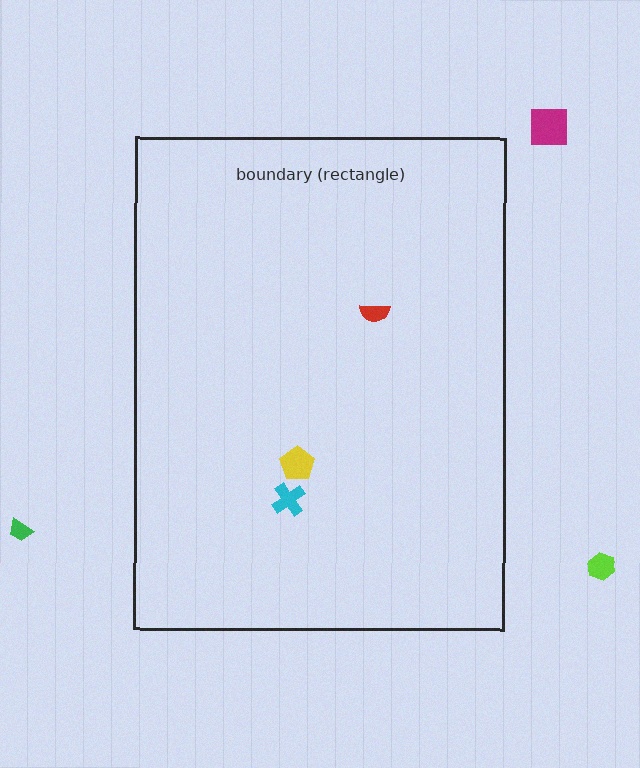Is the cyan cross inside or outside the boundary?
Inside.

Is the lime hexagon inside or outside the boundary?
Outside.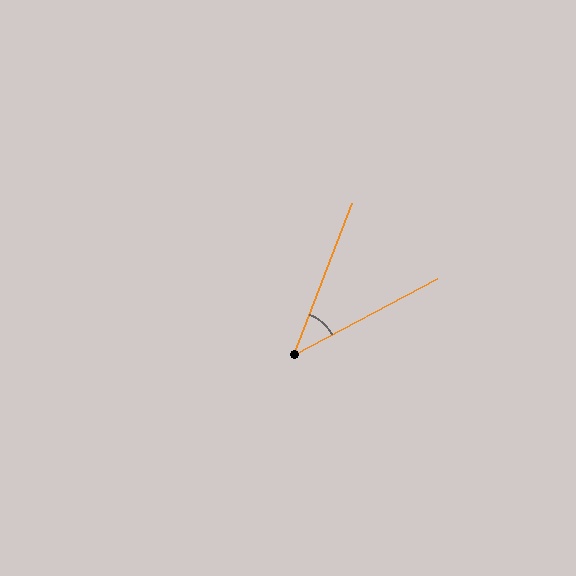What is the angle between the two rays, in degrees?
Approximately 41 degrees.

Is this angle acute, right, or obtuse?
It is acute.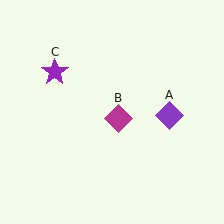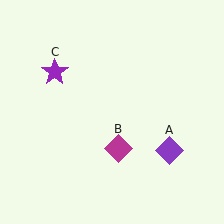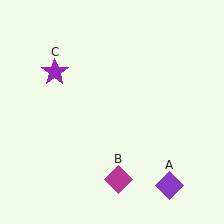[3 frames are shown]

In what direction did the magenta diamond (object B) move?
The magenta diamond (object B) moved down.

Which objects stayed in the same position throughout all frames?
Purple star (object C) remained stationary.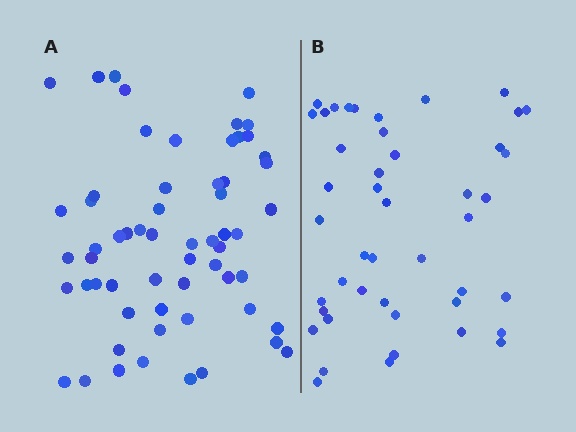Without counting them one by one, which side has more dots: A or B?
Region A (the left region) has more dots.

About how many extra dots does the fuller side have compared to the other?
Region A has approximately 15 more dots than region B.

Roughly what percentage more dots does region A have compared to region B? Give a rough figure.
About 35% more.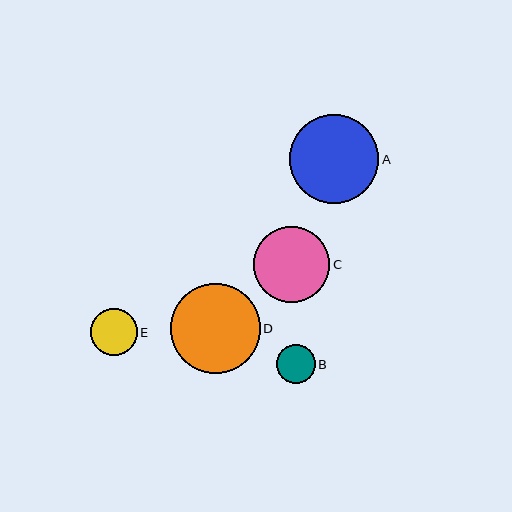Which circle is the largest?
Circle D is the largest with a size of approximately 90 pixels.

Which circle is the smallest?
Circle B is the smallest with a size of approximately 39 pixels.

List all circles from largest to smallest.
From largest to smallest: D, A, C, E, B.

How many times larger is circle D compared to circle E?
Circle D is approximately 1.9 times the size of circle E.